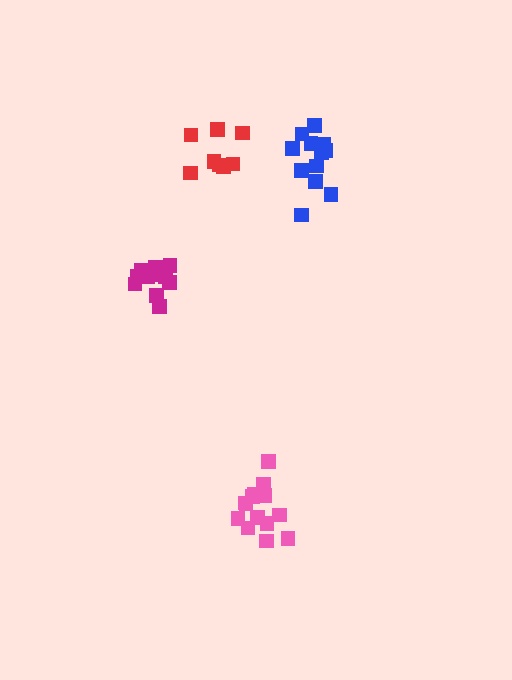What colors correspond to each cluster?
The clusters are colored: red, pink, magenta, blue.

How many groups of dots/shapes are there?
There are 4 groups.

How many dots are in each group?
Group 1: 8 dots, Group 2: 14 dots, Group 3: 12 dots, Group 4: 12 dots (46 total).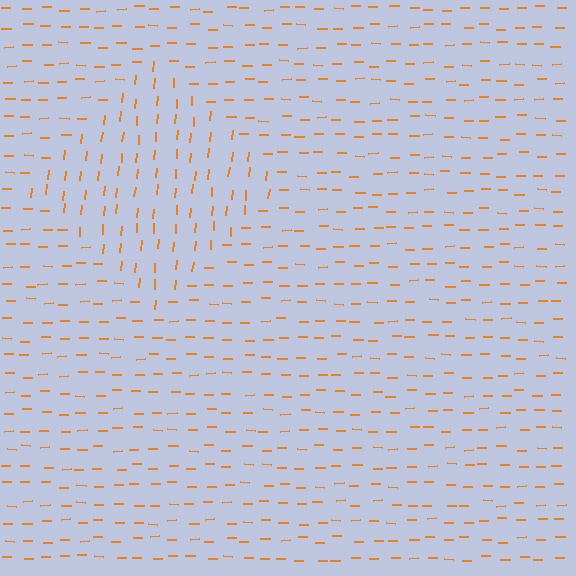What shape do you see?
I see a diamond.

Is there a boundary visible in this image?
Yes, there is a texture boundary formed by a change in line orientation.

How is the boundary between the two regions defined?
The boundary is defined purely by a change in line orientation (approximately 84 degrees difference). All lines are the same color and thickness.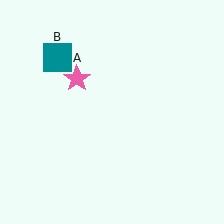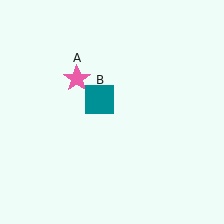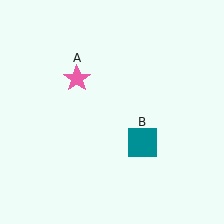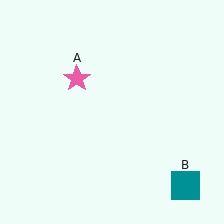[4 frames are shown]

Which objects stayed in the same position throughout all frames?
Pink star (object A) remained stationary.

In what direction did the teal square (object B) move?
The teal square (object B) moved down and to the right.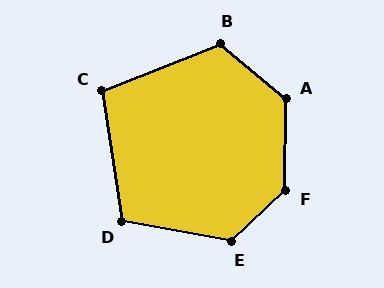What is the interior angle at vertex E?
Approximately 127 degrees (obtuse).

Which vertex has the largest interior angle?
F, at approximately 133 degrees.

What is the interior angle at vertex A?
Approximately 130 degrees (obtuse).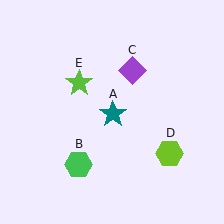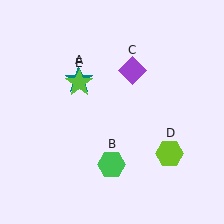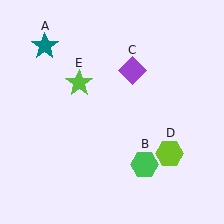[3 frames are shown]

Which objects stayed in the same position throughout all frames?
Purple diamond (object C) and lime hexagon (object D) and lime star (object E) remained stationary.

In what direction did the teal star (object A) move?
The teal star (object A) moved up and to the left.